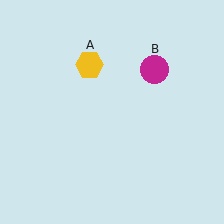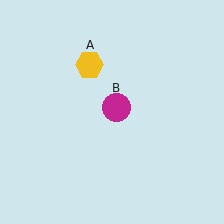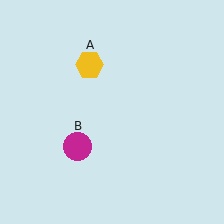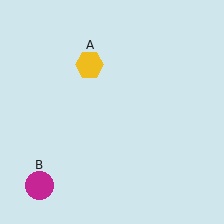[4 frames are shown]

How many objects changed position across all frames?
1 object changed position: magenta circle (object B).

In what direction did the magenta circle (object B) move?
The magenta circle (object B) moved down and to the left.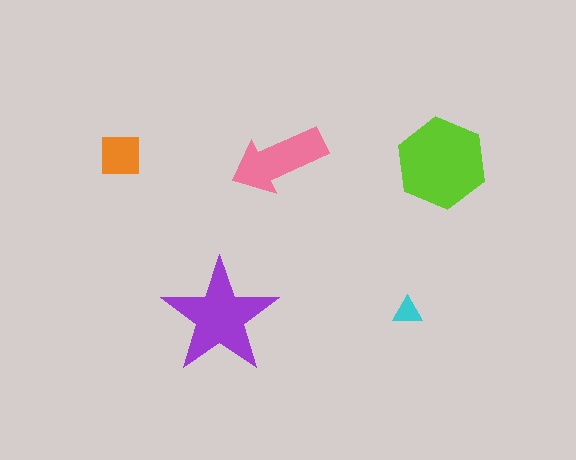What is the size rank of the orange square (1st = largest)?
4th.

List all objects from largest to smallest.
The lime hexagon, the purple star, the pink arrow, the orange square, the cyan triangle.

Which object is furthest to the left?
The orange square is leftmost.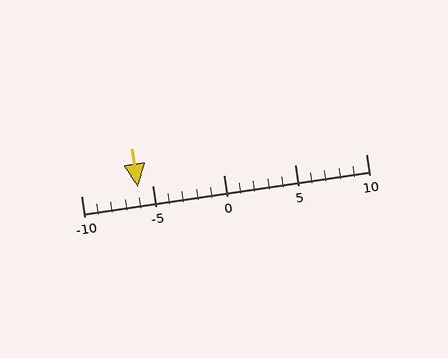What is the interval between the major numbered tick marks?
The major tick marks are spaced 5 units apart.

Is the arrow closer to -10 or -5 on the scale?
The arrow is closer to -5.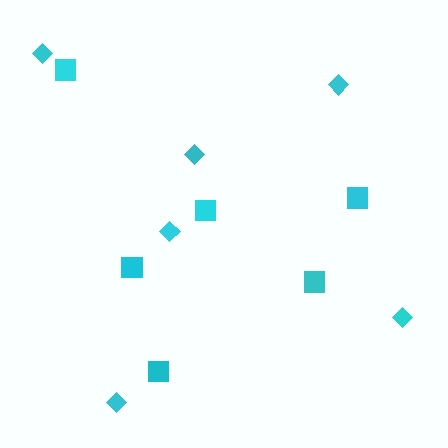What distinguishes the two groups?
There are 2 groups: one group of squares (6) and one group of diamonds (6).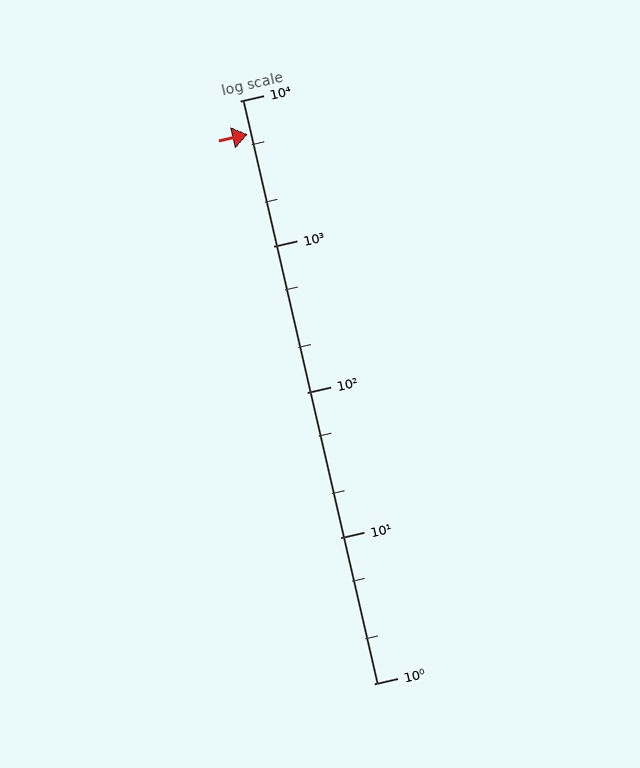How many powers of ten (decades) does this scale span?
The scale spans 4 decades, from 1 to 10000.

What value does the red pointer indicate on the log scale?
The pointer indicates approximately 5900.